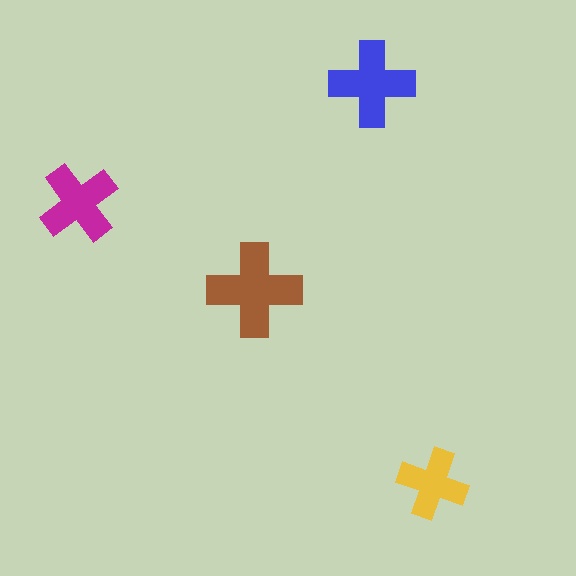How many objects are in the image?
There are 4 objects in the image.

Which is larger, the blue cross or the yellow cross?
The blue one.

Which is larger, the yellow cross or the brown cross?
The brown one.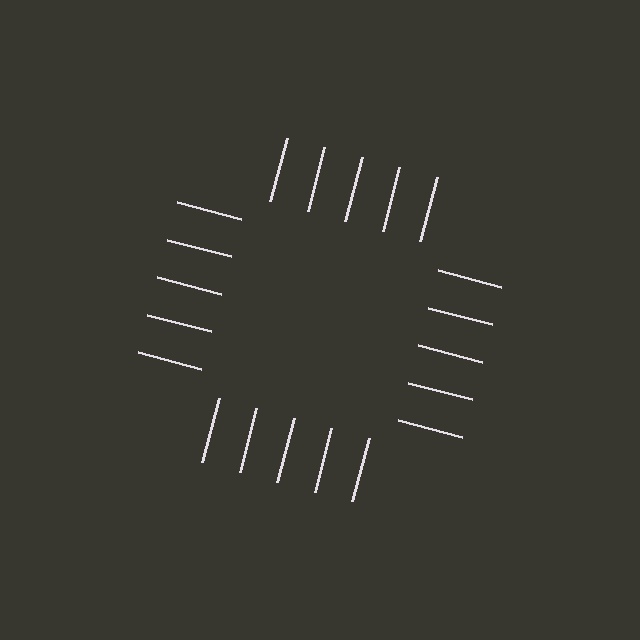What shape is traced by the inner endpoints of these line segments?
An illusory square — the line segments terminate on its edges but no continuous stroke is drawn.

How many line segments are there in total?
20 — 5 along each of the 4 edges.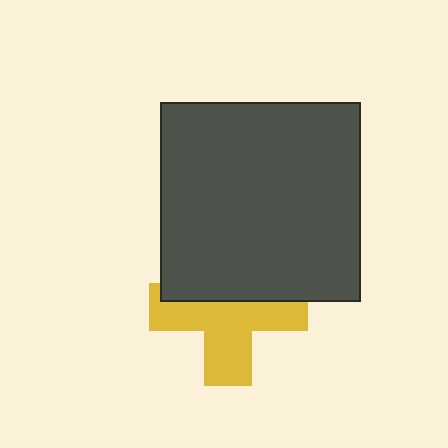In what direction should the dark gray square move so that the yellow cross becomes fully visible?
The dark gray square should move up. That is the shortest direction to clear the overlap and leave the yellow cross fully visible.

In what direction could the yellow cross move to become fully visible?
The yellow cross could move down. That would shift it out from behind the dark gray square entirely.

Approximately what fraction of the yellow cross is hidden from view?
Roughly 42% of the yellow cross is hidden behind the dark gray square.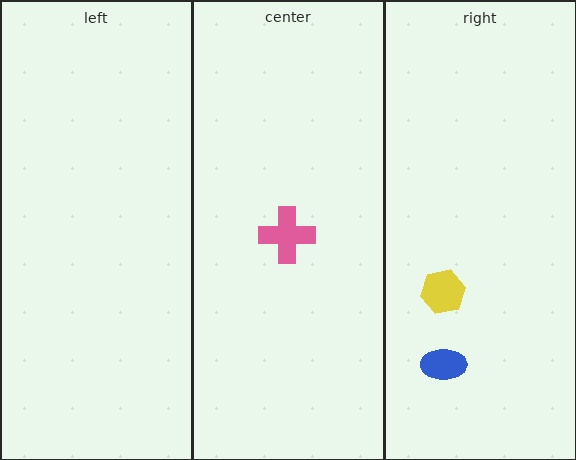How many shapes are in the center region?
1.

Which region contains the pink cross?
The center region.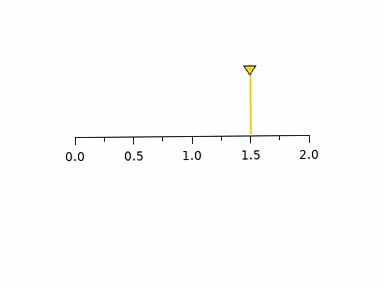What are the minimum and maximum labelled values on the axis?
The axis runs from 0.0 to 2.0.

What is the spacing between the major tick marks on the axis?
The major ticks are spaced 0.5 apart.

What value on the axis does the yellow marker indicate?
The marker indicates approximately 1.5.